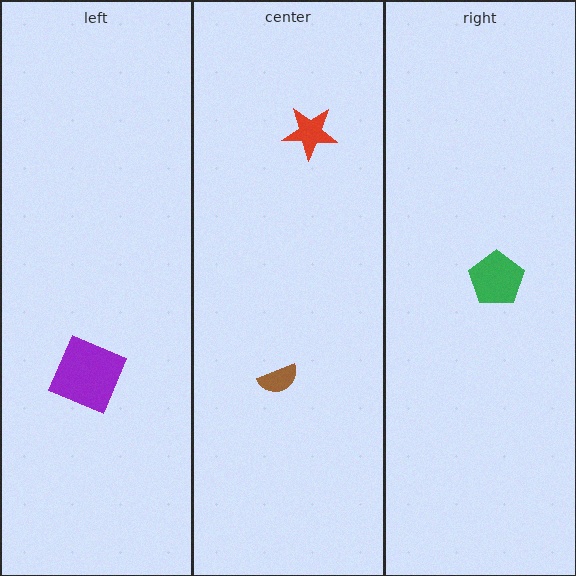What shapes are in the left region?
The purple square.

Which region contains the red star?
The center region.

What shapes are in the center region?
The red star, the brown semicircle.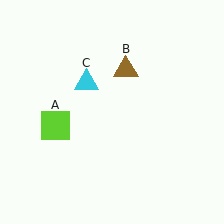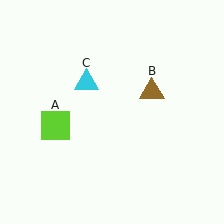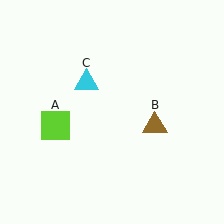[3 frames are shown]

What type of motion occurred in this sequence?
The brown triangle (object B) rotated clockwise around the center of the scene.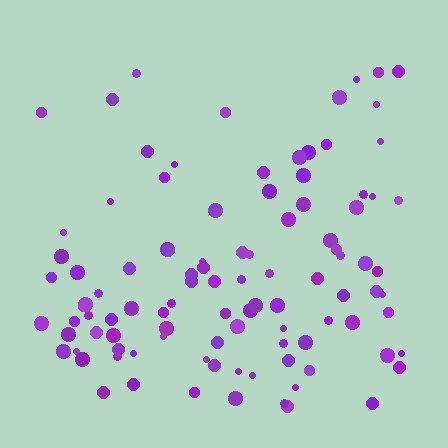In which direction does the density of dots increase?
From top to bottom, with the bottom side densest.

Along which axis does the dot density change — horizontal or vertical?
Vertical.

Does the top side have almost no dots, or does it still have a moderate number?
Still a moderate number, just noticeably fewer than the bottom.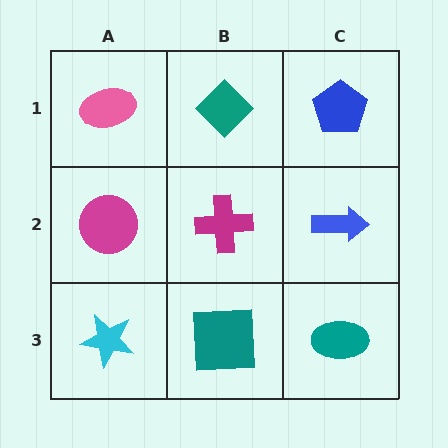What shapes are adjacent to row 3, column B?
A magenta cross (row 2, column B), a cyan star (row 3, column A), a teal ellipse (row 3, column C).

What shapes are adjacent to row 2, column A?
A pink ellipse (row 1, column A), a cyan star (row 3, column A), a magenta cross (row 2, column B).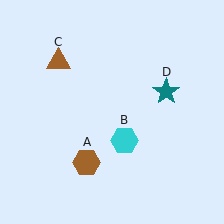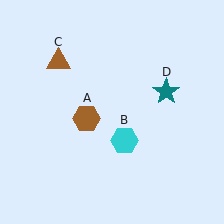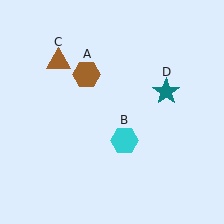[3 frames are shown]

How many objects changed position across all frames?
1 object changed position: brown hexagon (object A).